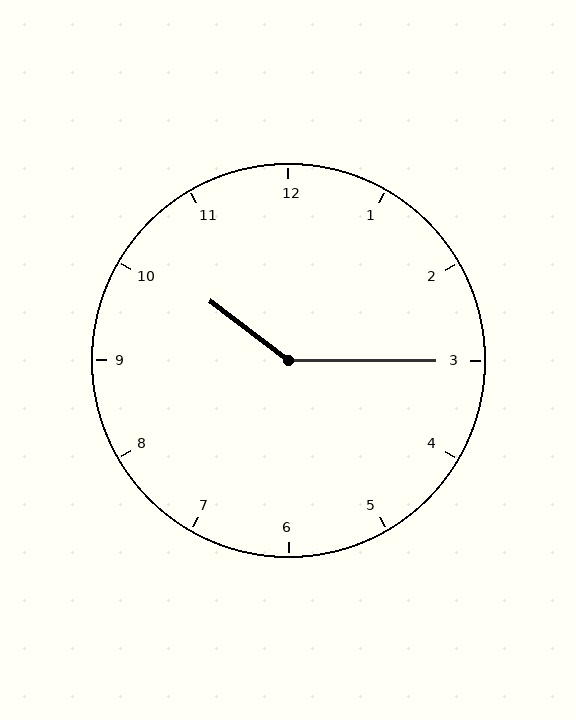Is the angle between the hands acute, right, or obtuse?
It is obtuse.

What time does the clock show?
10:15.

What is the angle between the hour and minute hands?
Approximately 142 degrees.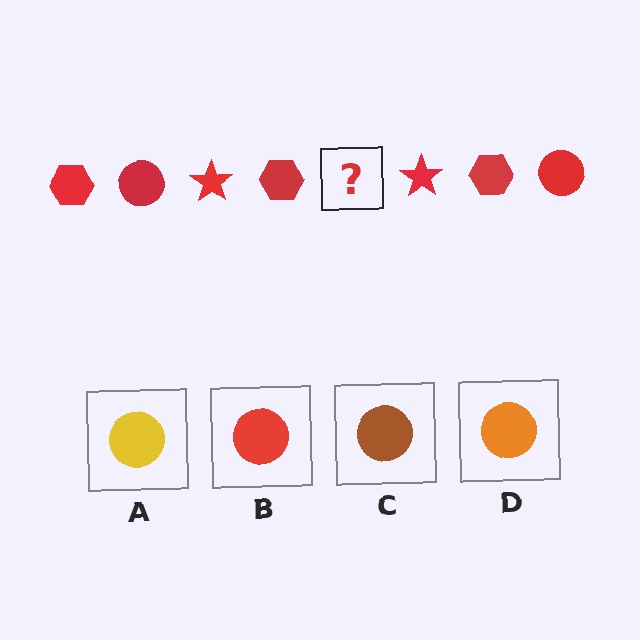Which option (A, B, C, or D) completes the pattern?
B.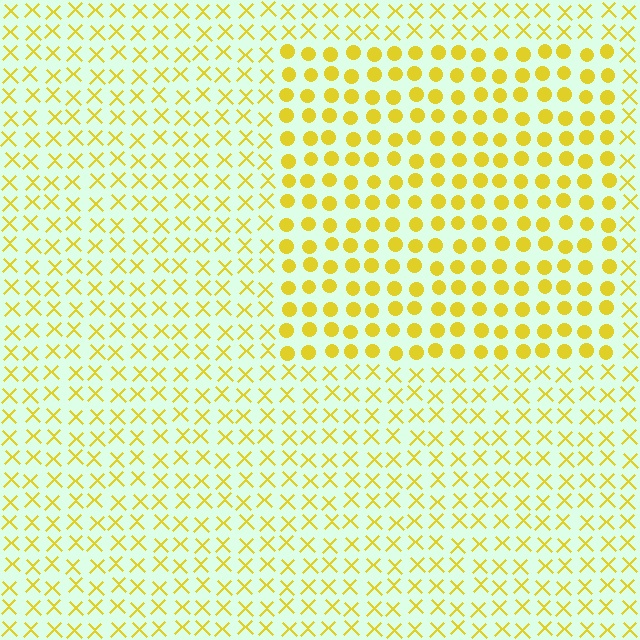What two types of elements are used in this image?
The image uses circles inside the rectangle region and X marks outside it.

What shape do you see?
I see a rectangle.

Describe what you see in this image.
The image is filled with small yellow elements arranged in a uniform grid. A rectangle-shaped region contains circles, while the surrounding area contains X marks. The boundary is defined purely by the change in element shape.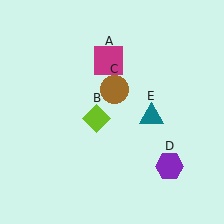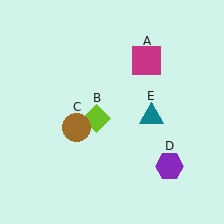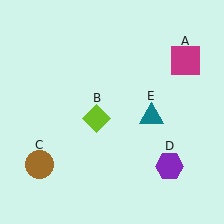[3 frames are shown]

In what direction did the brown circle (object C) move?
The brown circle (object C) moved down and to the left.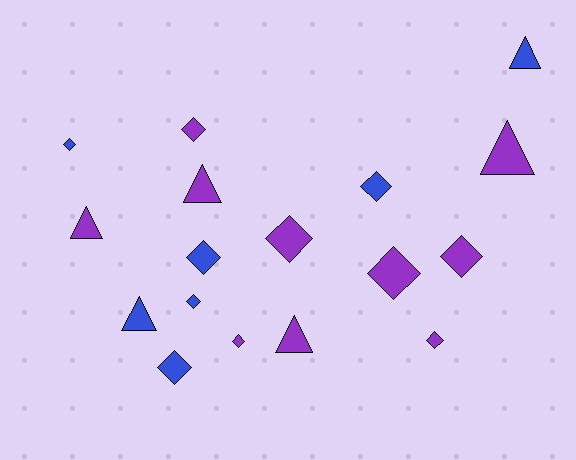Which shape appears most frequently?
Diamond, with 11 objects.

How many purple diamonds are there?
There are 6 purple diamonds.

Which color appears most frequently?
Purple, with 10 objects.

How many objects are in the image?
There are 17 objects.